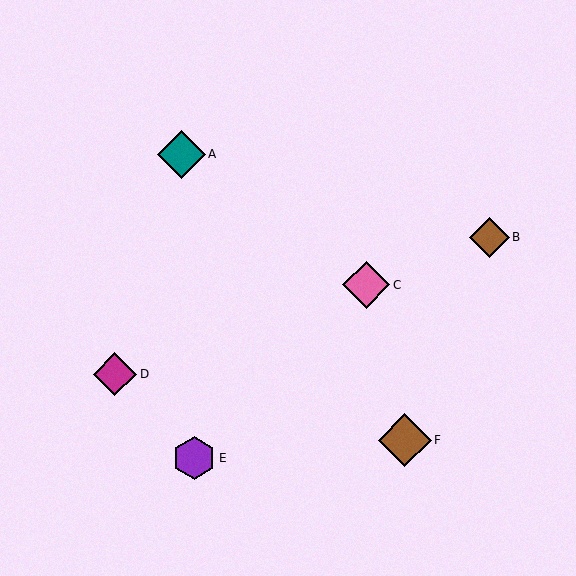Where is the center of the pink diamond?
The center of the pink diamond is at (366, 285).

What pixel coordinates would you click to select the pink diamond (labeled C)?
Click at (366, 285) to select the pink diamond C.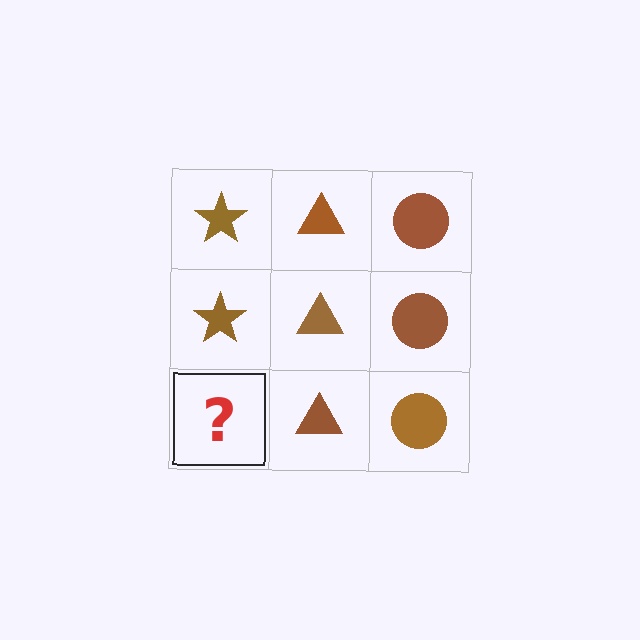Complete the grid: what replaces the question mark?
The question mark should be replaced with a brown star.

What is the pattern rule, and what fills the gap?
The rule is that each column has a consistent shape. The gap should be filled with a brown star.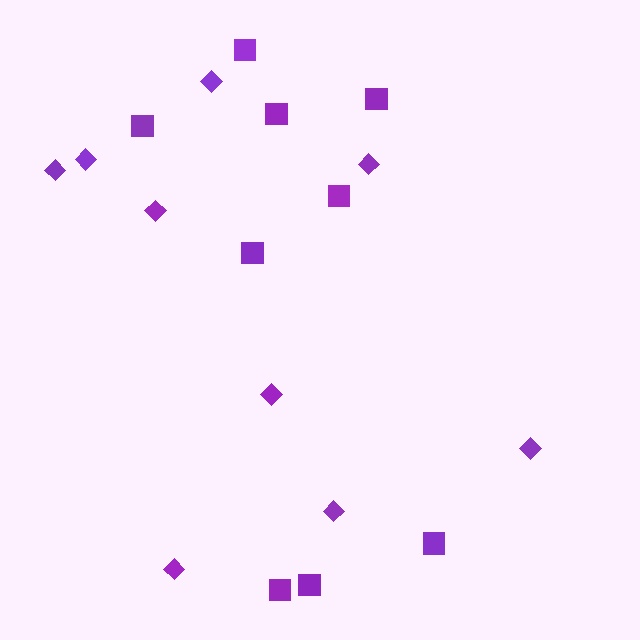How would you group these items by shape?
There are 2 groups: one group of diamonds (9) and one group of squares (9).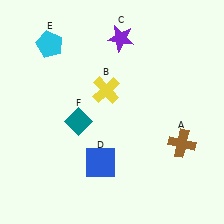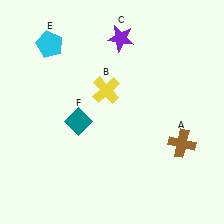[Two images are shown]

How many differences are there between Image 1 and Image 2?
There is 1 difference between the two images.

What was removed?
The blue square (D) was removed in Image 2.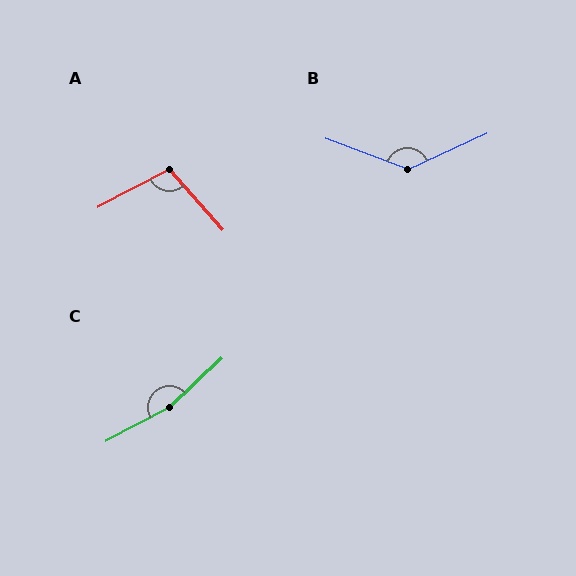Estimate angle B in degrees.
Approximately 135 degrees.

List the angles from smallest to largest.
A (104°), B (135°), C (164°).